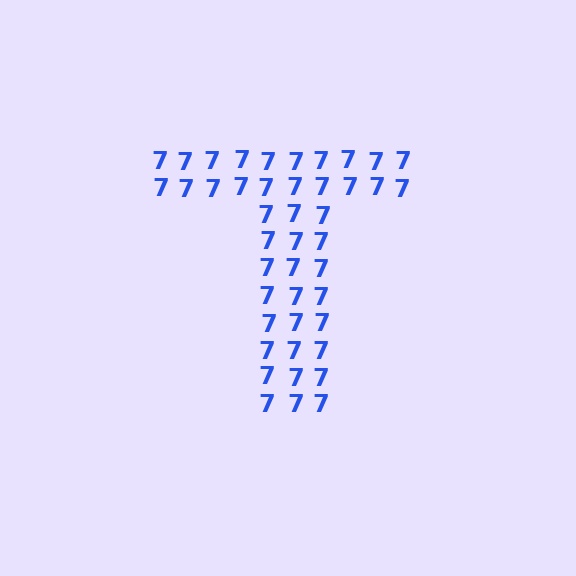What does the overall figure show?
The overall figure shows the letter T.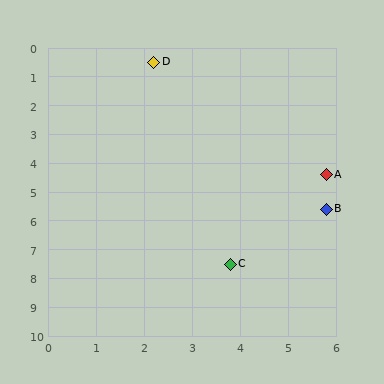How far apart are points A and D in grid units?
Points A and D are about 5.3 grid units apart.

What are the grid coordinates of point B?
Point B is at approximately (5.8, 5.6).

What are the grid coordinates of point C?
Point C is at approximately (3.8, 7.5).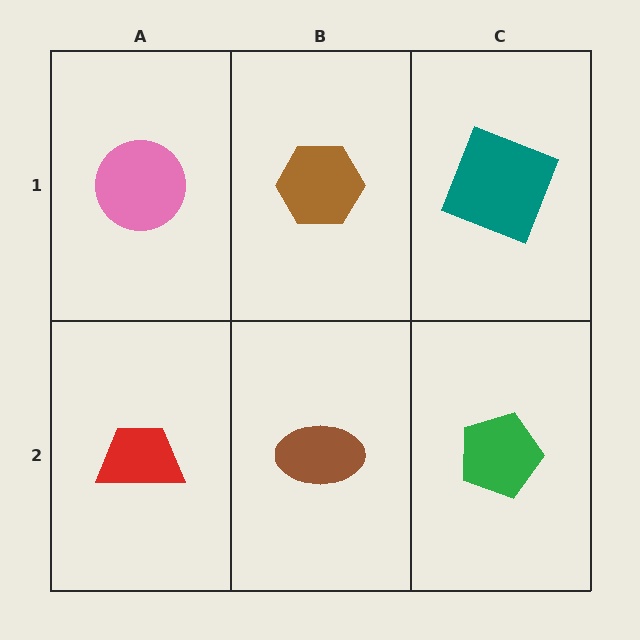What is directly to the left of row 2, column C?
A brown ellipse.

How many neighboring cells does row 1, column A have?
2.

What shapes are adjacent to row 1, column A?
A red trapezoid (row 2, column A), a brown hexagon (row 1, column B).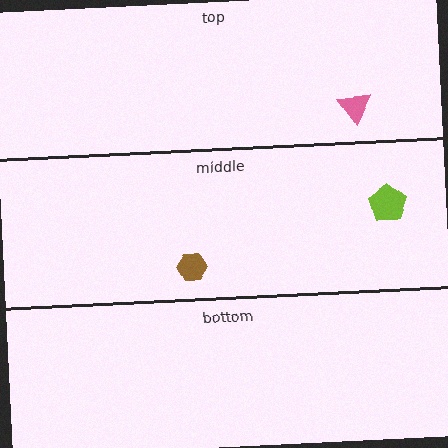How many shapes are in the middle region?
2.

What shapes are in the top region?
The pink triangle.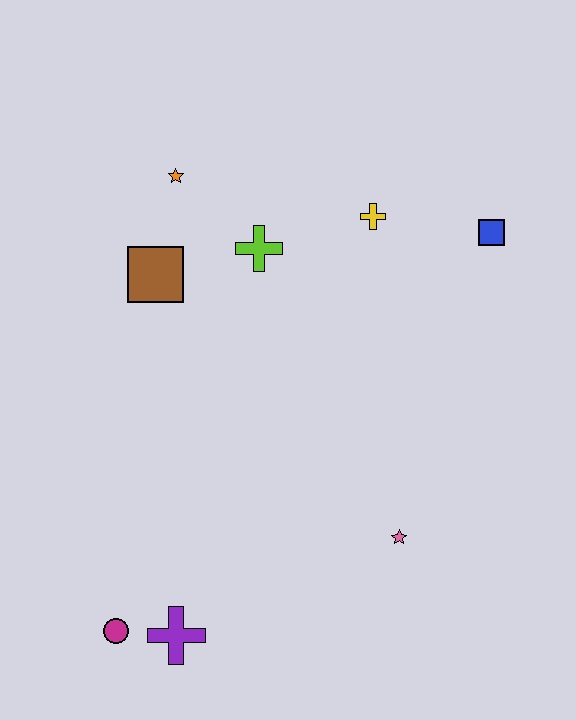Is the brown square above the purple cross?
Yes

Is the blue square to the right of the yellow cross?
Yes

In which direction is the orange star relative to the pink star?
The orange star is above the pink star.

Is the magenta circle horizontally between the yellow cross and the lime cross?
No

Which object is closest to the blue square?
The yellow cross is closest to the blue square.